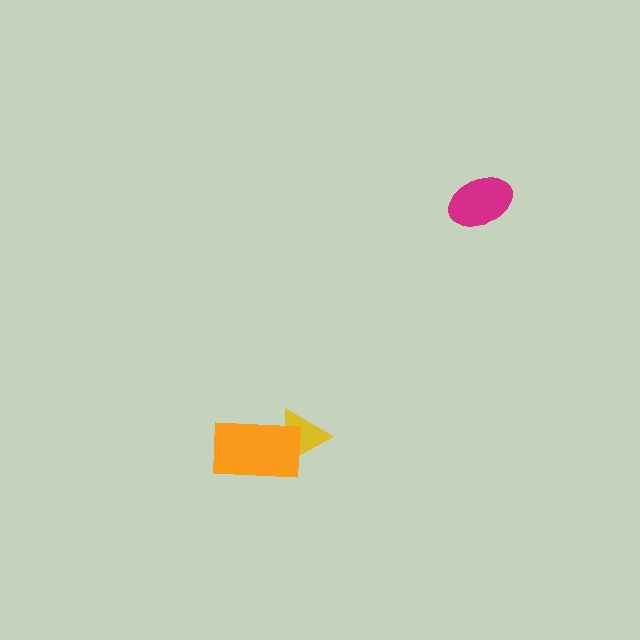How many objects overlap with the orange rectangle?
1 object overlaps with the orange rectangle.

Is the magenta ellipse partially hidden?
No, no other shape covers it.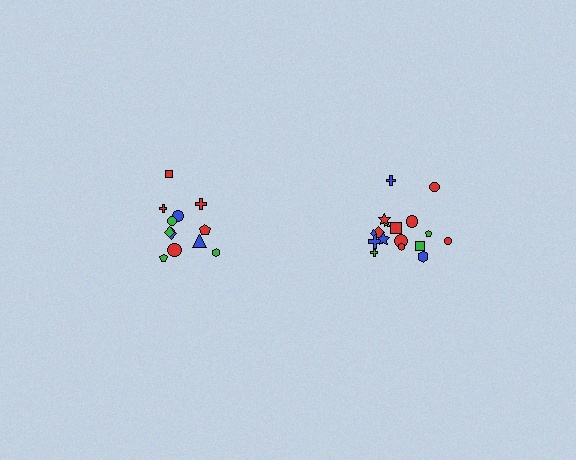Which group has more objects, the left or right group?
The right group.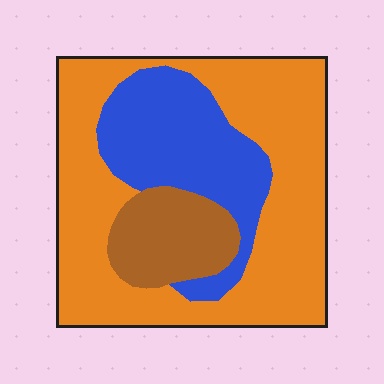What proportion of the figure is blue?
Blue takes up about one quarter (1/4) of the figure.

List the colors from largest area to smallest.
From largest to smallest: orange, blue, brown.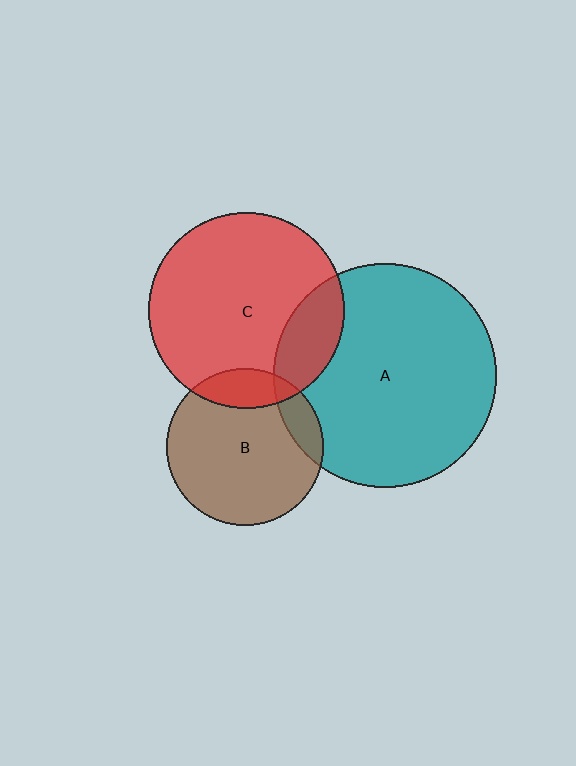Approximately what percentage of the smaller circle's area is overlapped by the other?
Approximately 20%.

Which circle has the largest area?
Circle A (teal).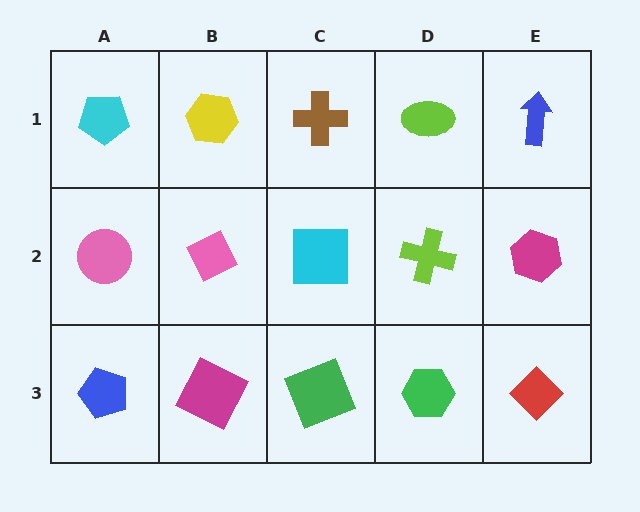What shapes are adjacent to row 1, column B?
A pink diamond (row 2, column B), a cyan pentagon (row 1, column A), a brown cross (row 1, column C).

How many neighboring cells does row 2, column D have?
4.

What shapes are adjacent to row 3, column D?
A lime cross (row 2, column D), a green square (row 3, column C), a red diamond (row 3, column E).